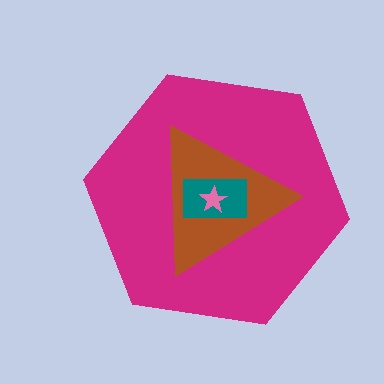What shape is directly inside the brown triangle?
The teal rectangle.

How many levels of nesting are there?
4.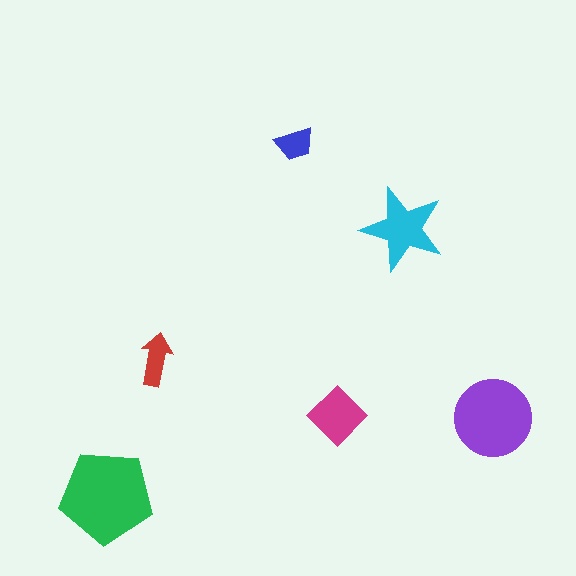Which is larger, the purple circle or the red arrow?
The purple circle.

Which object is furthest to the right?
The purple circle is rightmost.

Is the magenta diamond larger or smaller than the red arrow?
Larger.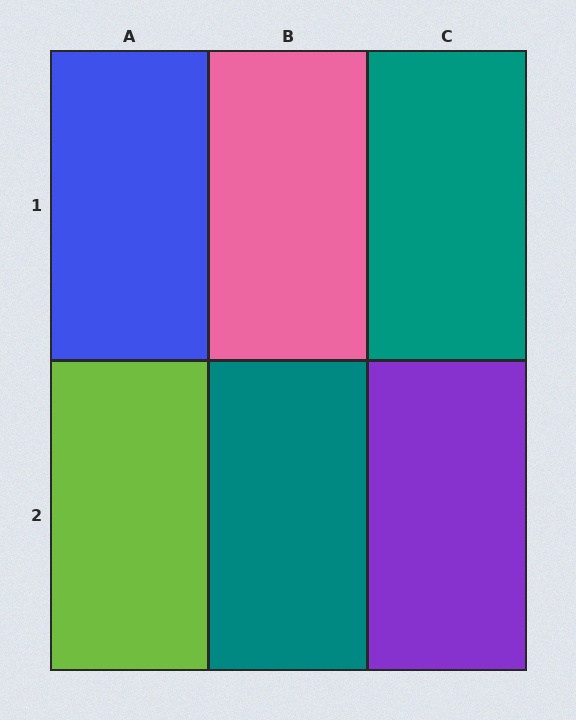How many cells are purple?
1 cell is purple.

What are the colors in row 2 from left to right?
Lime, teal, purple.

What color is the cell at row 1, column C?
Teal.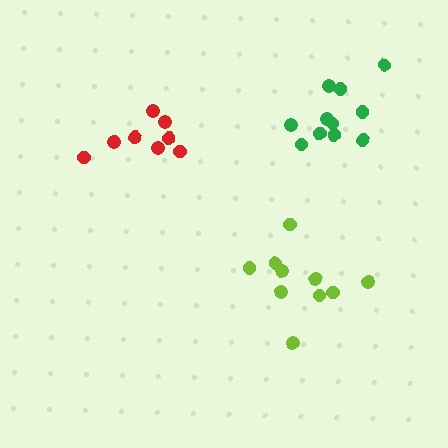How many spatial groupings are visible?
There are 3 spatial groupings.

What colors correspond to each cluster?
The clusters are colored: green, lime, red.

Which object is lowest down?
The lime cluster is bottommost.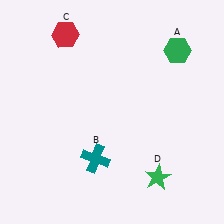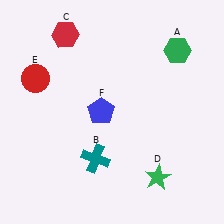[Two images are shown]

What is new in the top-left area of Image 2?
A red circle (E) was added in the top-left area of Image 2.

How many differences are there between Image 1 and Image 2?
There are 2 differences between the two images.